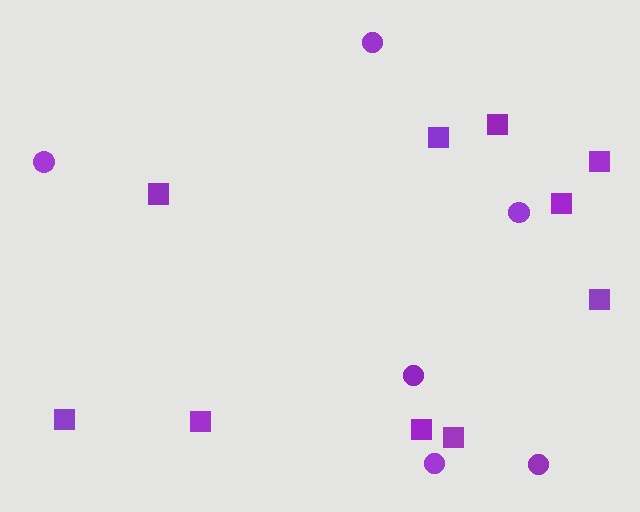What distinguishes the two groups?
There are 2 groups: one group of circles (6) and one group of squares (10).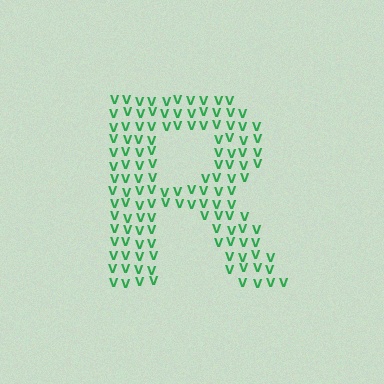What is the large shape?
The large shape is the letter R.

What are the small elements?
The small elements are letter V's.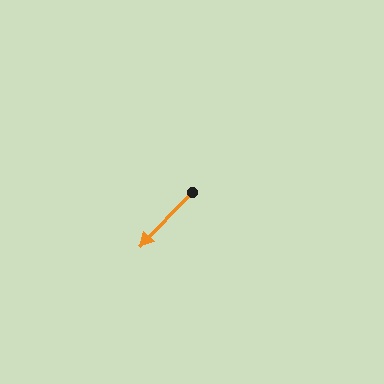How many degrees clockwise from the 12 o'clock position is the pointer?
Approximately 224 degrees.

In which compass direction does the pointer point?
Southwest.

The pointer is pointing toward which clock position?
Roughly 7 o'clock.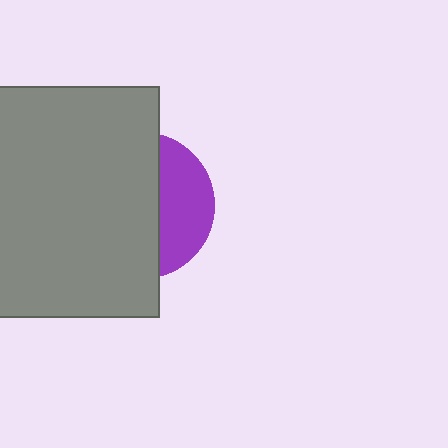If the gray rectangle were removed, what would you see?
You would see the complete purple circle.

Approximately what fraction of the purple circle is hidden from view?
Roughly 66% of the purple circle is hidden behind the gray rectangle.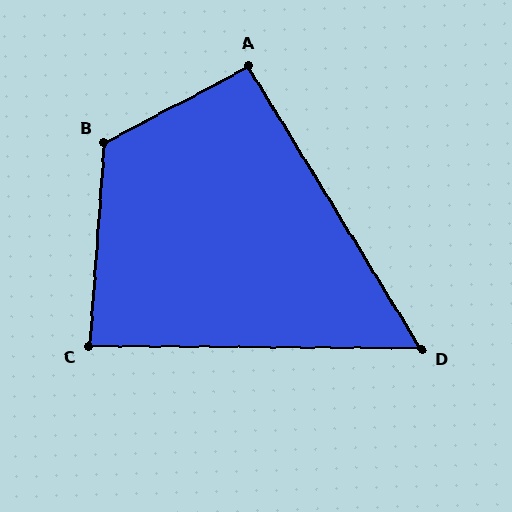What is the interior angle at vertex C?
Approximately 86 degrees (approximately right).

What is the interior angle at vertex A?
Approximately 94 degrees (approximately right).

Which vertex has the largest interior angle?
B, at approximately 122 degrees.